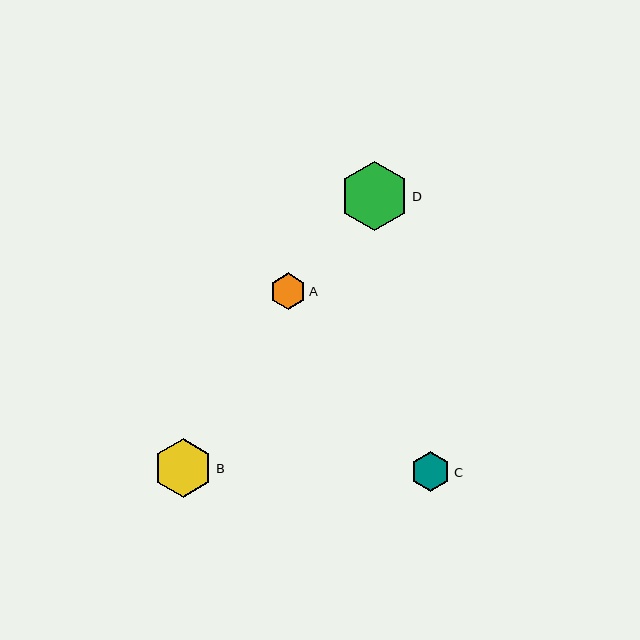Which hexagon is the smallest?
Hexagon A is the smallest with a size of approximately 36 pixels.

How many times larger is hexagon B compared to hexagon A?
Hexagon B is approximately 1.6 times the size of hexagon A.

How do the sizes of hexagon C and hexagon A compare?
Hexagon C and hexagon A are approximately the same size.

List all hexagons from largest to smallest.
From largest to smallest: D, B, C, A.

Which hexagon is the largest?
Hexagon D is the largest with a size of approximately 69 pixels.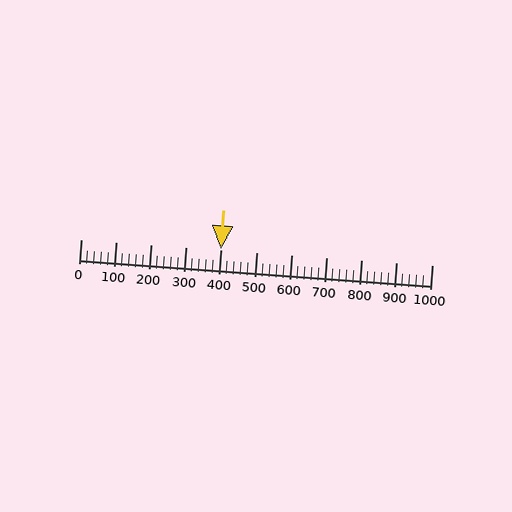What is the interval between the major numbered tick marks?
The major tick marks are spaced 100 units apart.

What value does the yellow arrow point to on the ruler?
The yellow arrow points to approximately 400.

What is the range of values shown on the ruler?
The ruler shows values from 0 to 1000.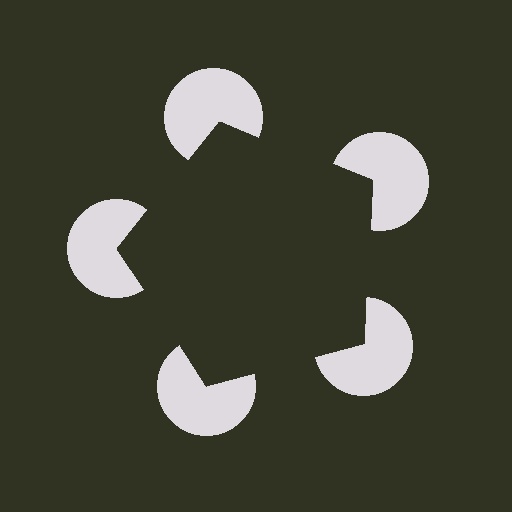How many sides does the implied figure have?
5 sides.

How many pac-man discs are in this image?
There are 5 — one at each vertex of the illusory pentagon.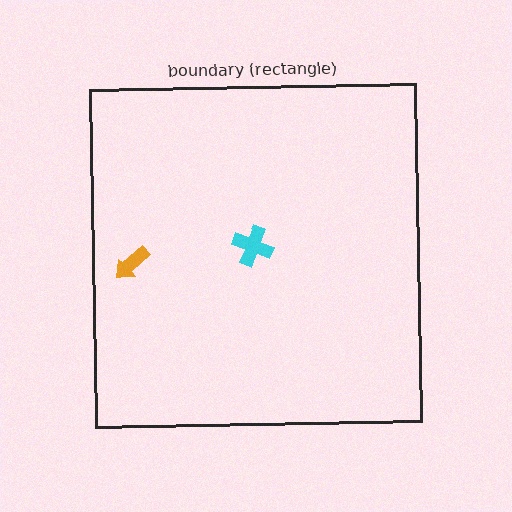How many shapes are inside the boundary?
2 inside, 0 outside.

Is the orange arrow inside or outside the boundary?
Inside.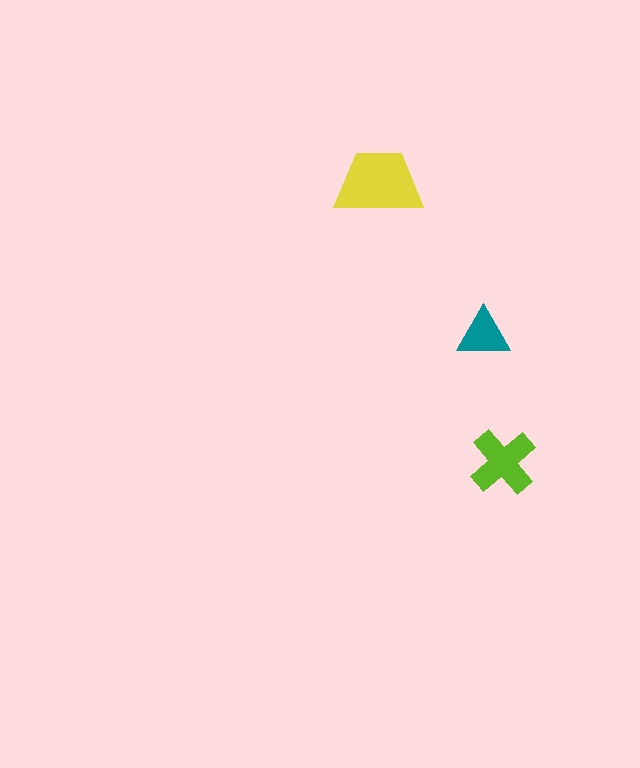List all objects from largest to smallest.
The yellow trapezoid, the lime cross, the teal triangle.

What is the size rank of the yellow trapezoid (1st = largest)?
1st.